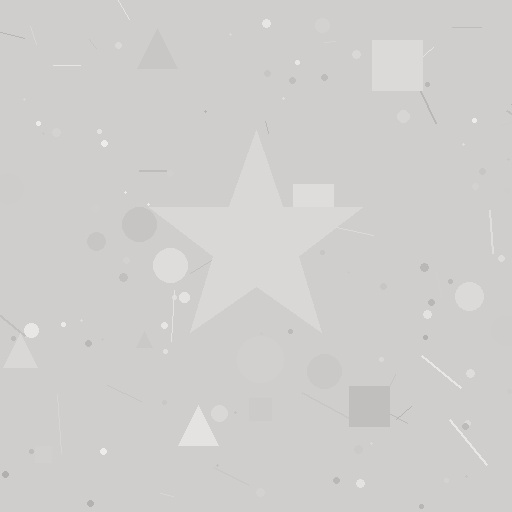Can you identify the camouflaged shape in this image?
The camouflaged shape is a star.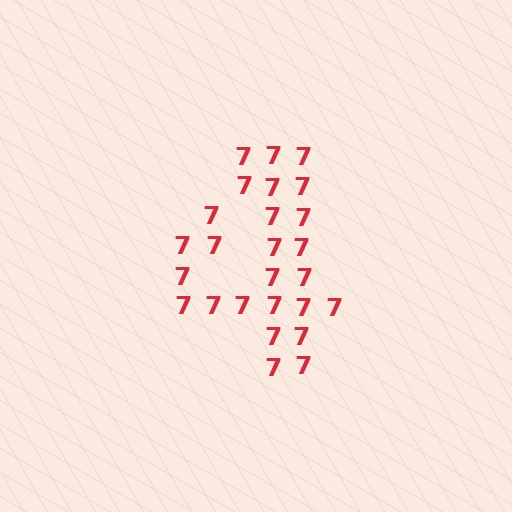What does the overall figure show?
The overall figure shows the digit 4.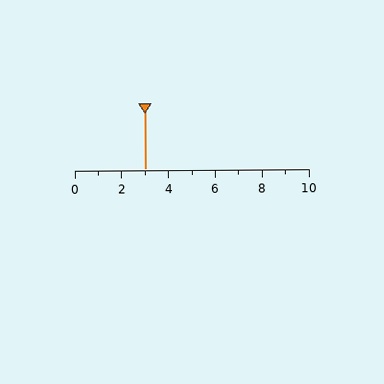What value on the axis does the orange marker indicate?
The marker indicates approximately 3.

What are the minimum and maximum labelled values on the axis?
The axis runs from 0 to 10.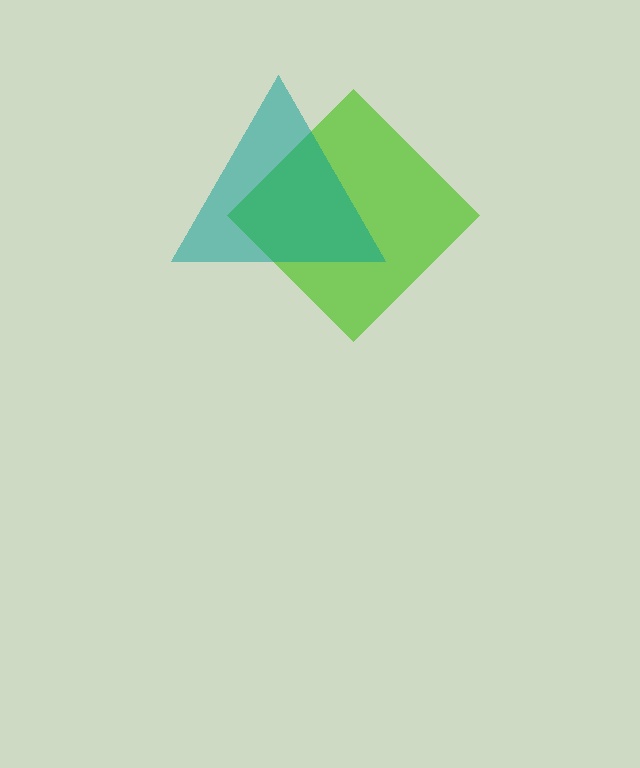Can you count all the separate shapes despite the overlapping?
Yes, there are 2 separate shapes.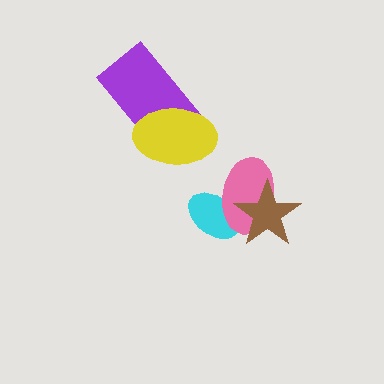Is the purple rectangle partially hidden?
Yes, it is partially covered by another shape.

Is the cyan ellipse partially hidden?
Yes, it is partially covered by another shape.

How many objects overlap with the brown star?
2 objects overlap with the brown star.